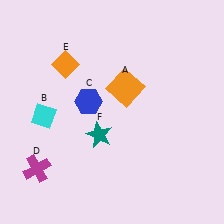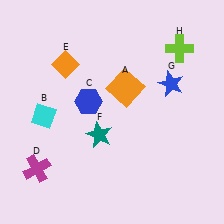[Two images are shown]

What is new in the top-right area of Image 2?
A lime cross (H) was added in the top-right area of Image 2.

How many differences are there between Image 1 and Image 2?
There are 2 differences between the two images.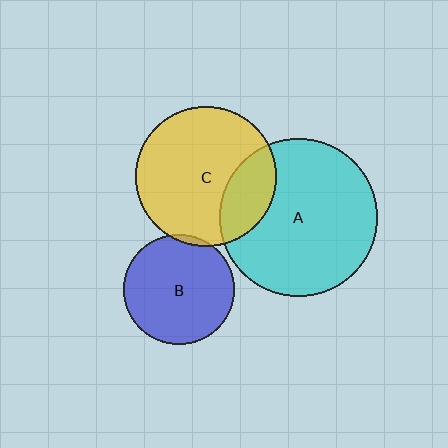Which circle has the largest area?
Circle A (cyan).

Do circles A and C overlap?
Yes.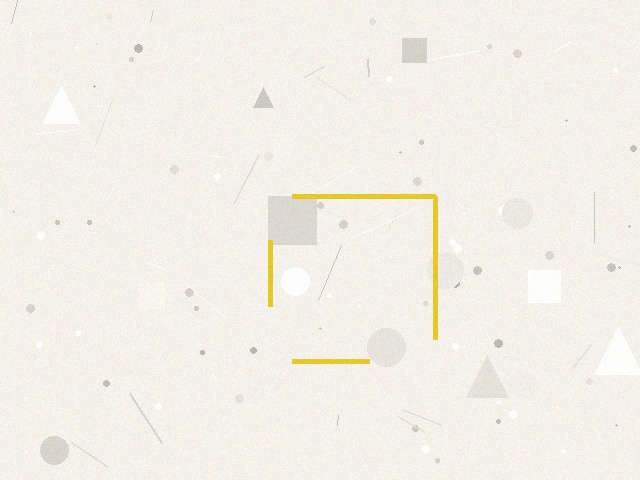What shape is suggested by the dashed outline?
The dashed outline suggests a square.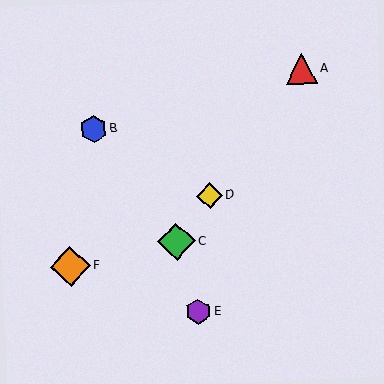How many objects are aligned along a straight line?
3 objects (A, C, D) are aligned along a straight line.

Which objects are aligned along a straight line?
Objects A, C, D are aligned along a straight line.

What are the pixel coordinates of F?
Object F is at (70, 266).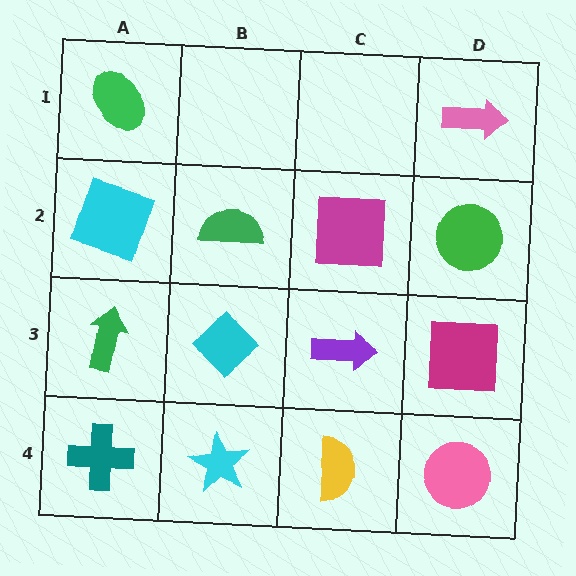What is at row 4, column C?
A yellow semicircle.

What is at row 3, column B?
A cyan diamond.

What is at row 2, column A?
A cyan square.